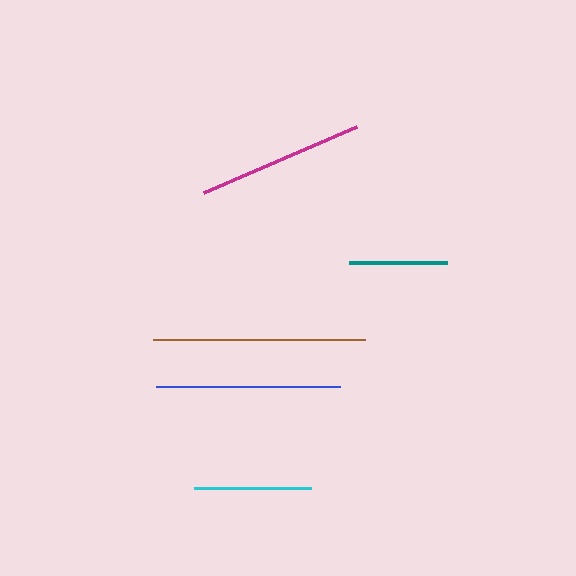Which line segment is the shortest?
The teal line is the shortest at approximately 98 pixels.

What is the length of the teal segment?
The teal segment is approximately 98 pixels long.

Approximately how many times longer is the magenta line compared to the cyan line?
The magenta line is approximately 1.4 times the length of the cyan line.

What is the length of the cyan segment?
The cyan segment is approximately 117 pixels long.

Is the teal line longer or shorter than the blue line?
The blue line is longer than the teal line.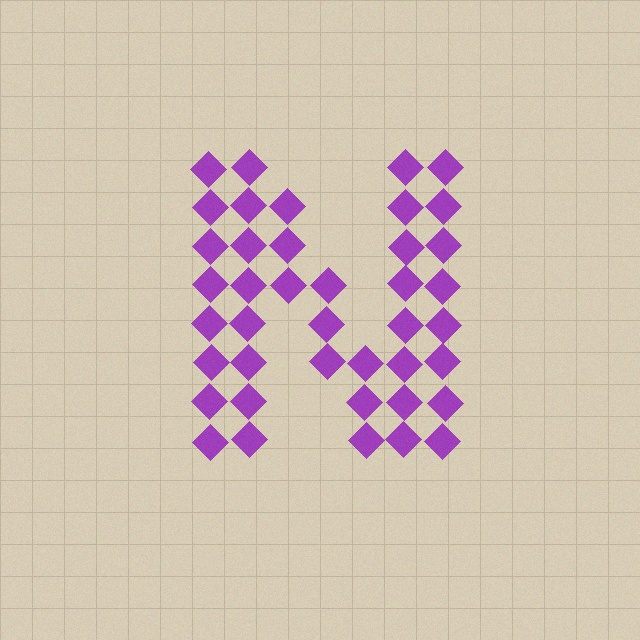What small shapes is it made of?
It is made of small diamonds.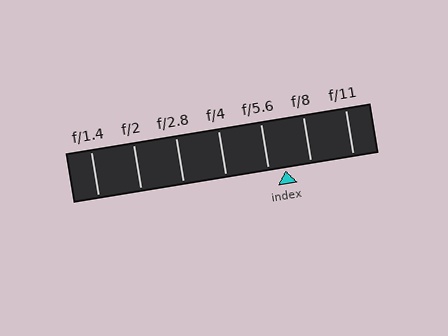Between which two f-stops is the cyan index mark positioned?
The index mark is between f/5.6 and f/8.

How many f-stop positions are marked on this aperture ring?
There are 7 f-stop positions marked.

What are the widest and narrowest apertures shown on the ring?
The widest aperture shown is f/1.4 and the narrowest is f/11.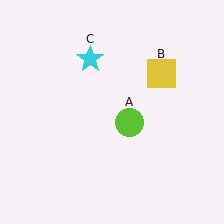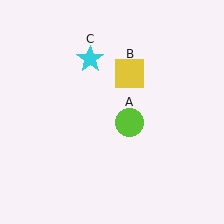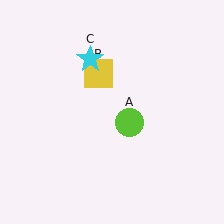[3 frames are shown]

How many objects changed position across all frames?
1 object changed position: yellow square (object B).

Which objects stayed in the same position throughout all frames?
Lime circle (object A) and cyan star (object C) remained stationary.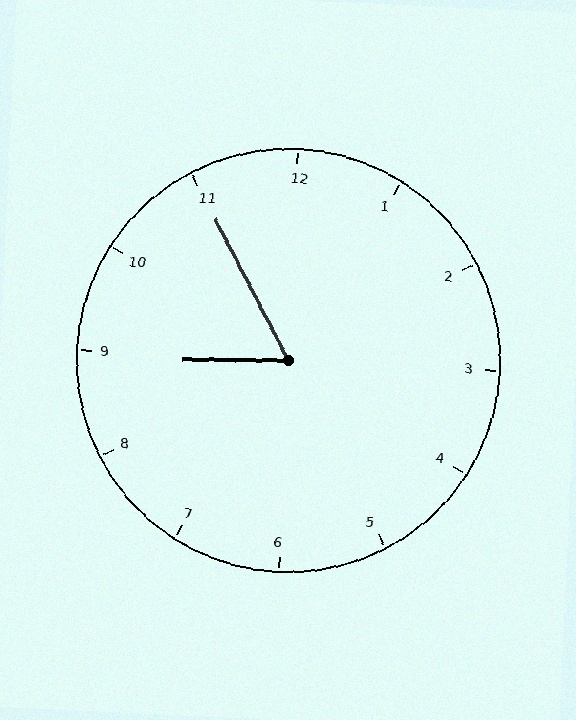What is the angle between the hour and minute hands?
Approximately 62 degrees.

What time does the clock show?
8:55.